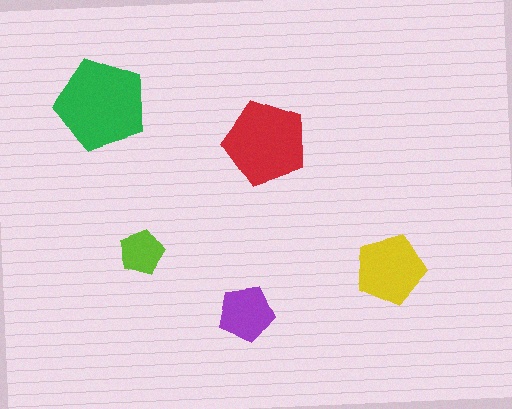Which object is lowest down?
The purple pentagon is bottommost.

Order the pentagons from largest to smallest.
the green one, the red one, the yellow one, the purple one, the lime one.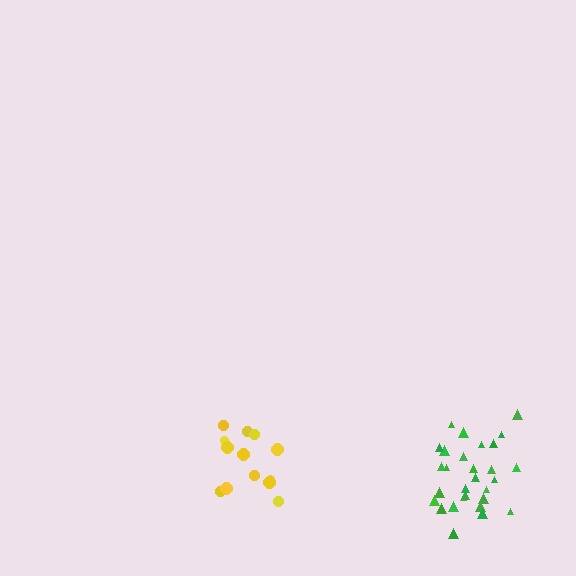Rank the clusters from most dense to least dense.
green, yellow.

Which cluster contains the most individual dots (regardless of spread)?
Green (29).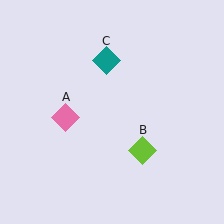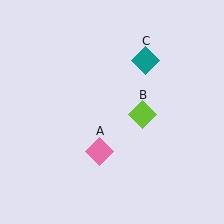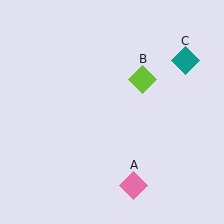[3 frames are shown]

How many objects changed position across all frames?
3 objects changed position: pink diamond (object A), lime diamond (object B), teal diamond (object C).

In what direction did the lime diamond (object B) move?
The lime diamond (object B) moved up.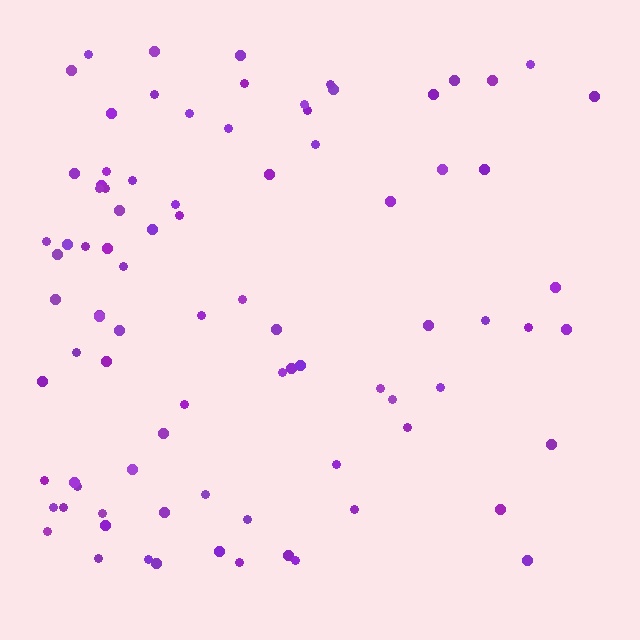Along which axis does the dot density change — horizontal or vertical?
Horizontal.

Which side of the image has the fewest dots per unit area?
The right.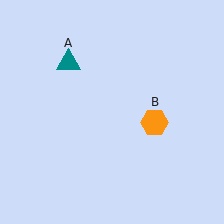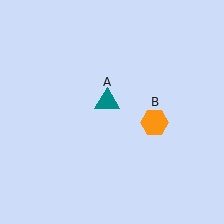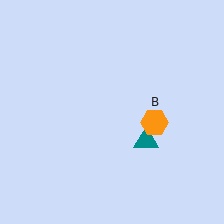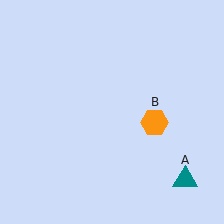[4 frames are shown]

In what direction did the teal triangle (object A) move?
The teal triangle (object A) moved down and to the right.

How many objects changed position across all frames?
1 object changed position: teal triangle (object A).